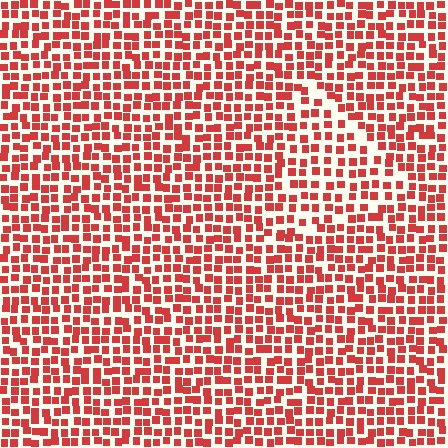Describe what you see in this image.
The image contains small red elements arranged at two different densities. A triangle-shaped region is visible where the elements are less densely packed than the surrounding area.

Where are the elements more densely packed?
The elements are more densely packed outside the triangle boundary.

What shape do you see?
I see a triangle.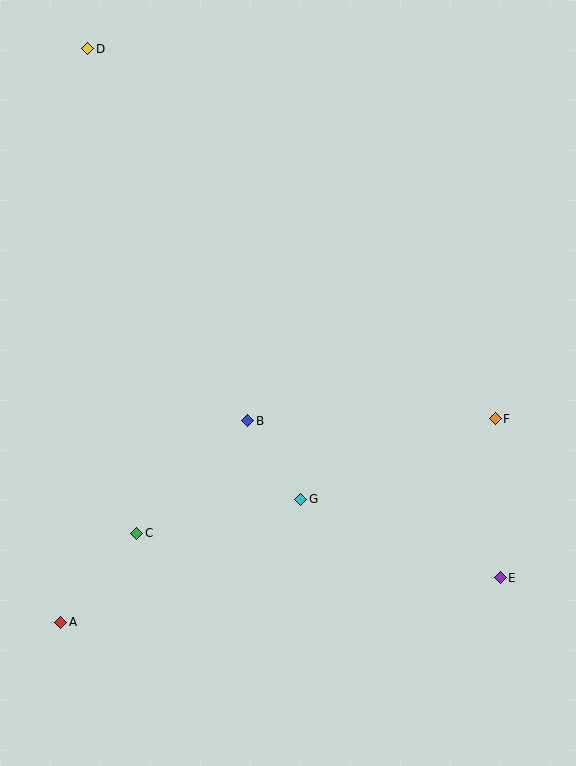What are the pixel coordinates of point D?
Point D is at (88, 49).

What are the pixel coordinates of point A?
Point A is at (61, 622).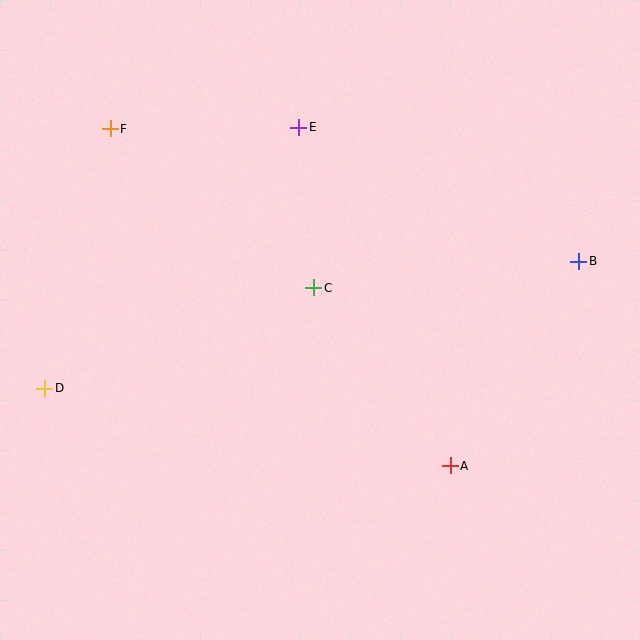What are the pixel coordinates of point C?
Point C is at (314, 288).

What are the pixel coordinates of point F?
Point F is at (110, 129).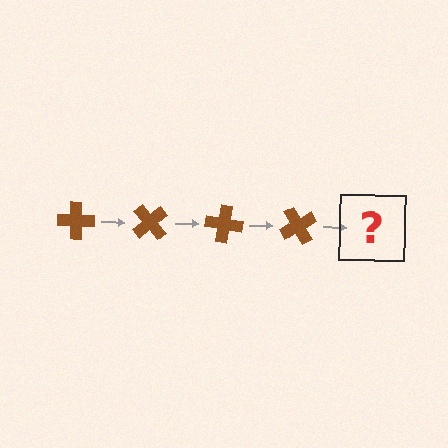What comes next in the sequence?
The next element should be a brown cross rotated 200 degrees.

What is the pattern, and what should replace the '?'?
The pattern is that the cross rotates 50 degrees each step. The '?' should be a brown cross rotated 200 degrees.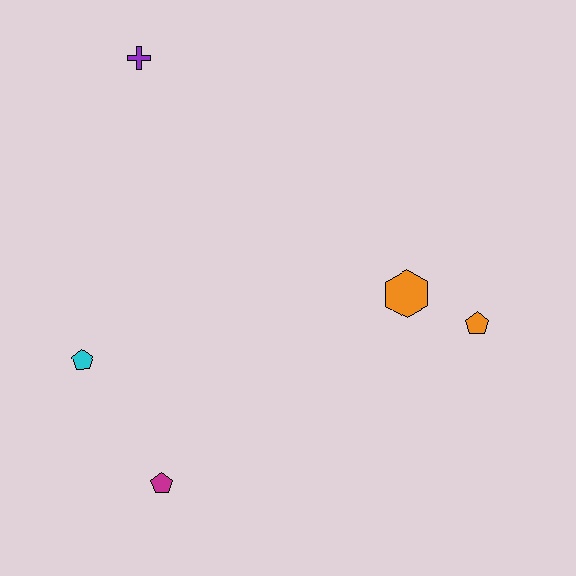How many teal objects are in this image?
There are no teal objects.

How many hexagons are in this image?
There is 1 hexagon.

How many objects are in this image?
There are 5 objects.